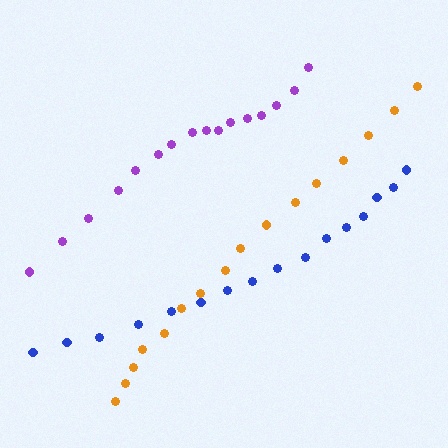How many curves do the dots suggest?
There are 3 distinct paths.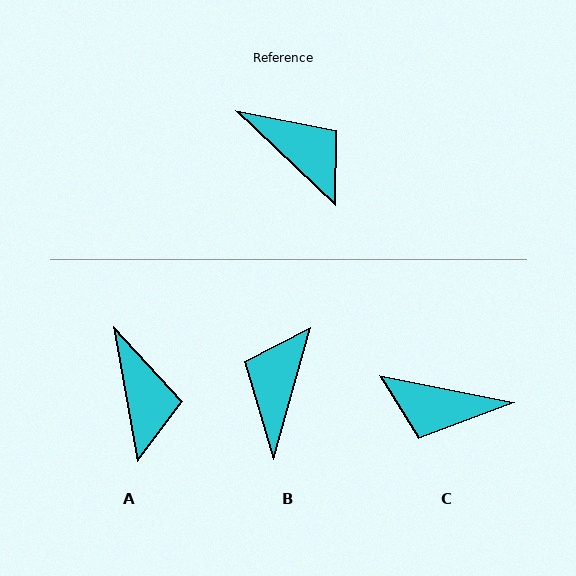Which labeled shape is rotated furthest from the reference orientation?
C, about 148 degrees away.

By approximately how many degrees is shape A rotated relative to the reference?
Approximately 36 degrees clockwise.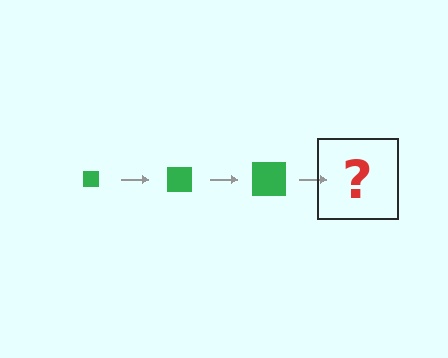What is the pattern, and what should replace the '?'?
The pattern is that the square gets progressively larger each step. The '?' should be a green square, larger than the previous one.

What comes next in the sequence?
The next element should be a green square, larger than the previous one.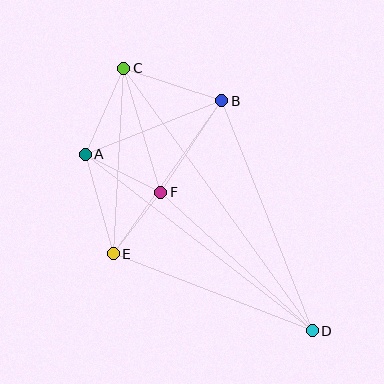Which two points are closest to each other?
Points E and F are closest to each other.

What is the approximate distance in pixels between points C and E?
The distance between C and E is approximately 186 pixels.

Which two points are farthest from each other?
Points C and D are farthest from each other.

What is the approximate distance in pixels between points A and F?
The distance between A and F is approximately 85 pixels.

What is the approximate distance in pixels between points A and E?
The distance between A and E is approximately 103 pixels.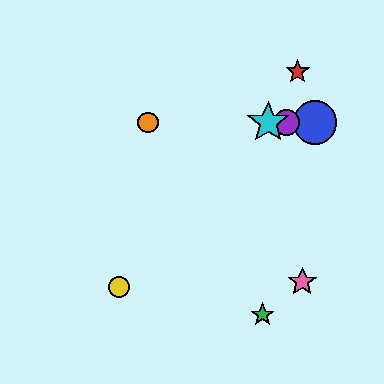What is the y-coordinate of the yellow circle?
The yellow circle is at y≈287.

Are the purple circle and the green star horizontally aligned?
No, the purple circle is at y≈122 and the green star is at y≈315.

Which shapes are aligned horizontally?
The blue circle, the purple circle, the orange circle, the cyan star are aligned horizontally.